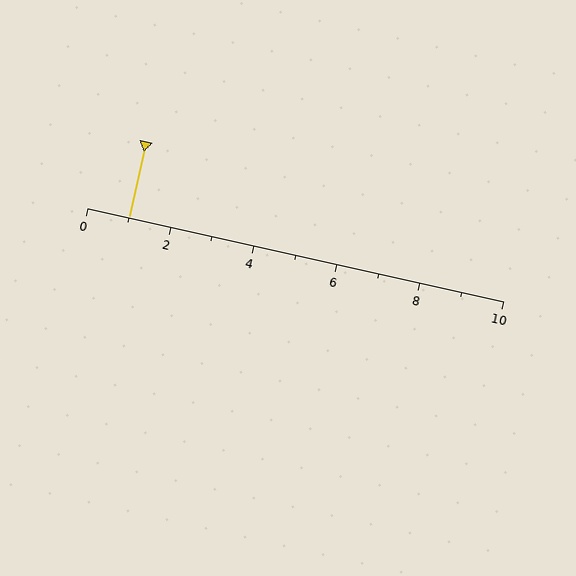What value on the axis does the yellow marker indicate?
The marker indicates approximately 1.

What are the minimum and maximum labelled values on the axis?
The axis runs from 0 to 10.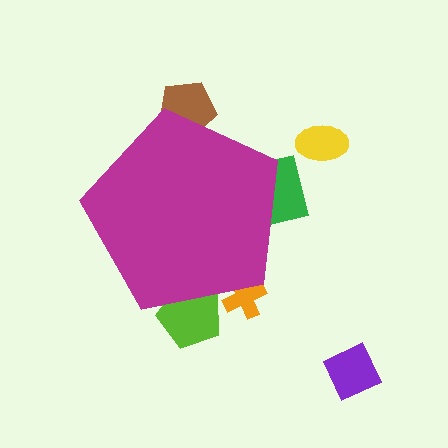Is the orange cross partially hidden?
Yes, the orange cross is partially hidden behind the magenta pentagon.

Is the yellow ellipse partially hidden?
No, the yellow ellipse is fully visible.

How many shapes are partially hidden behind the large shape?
4 shapes are partially hidden.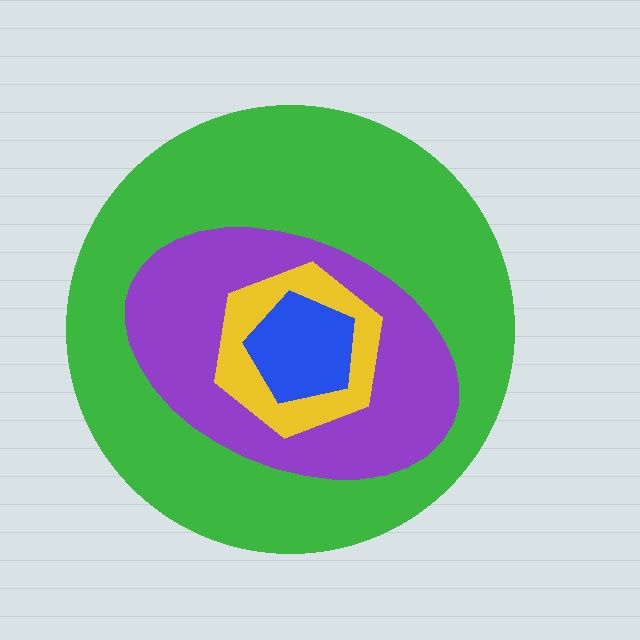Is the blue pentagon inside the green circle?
Yes.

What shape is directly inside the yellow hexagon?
The blue pentagon.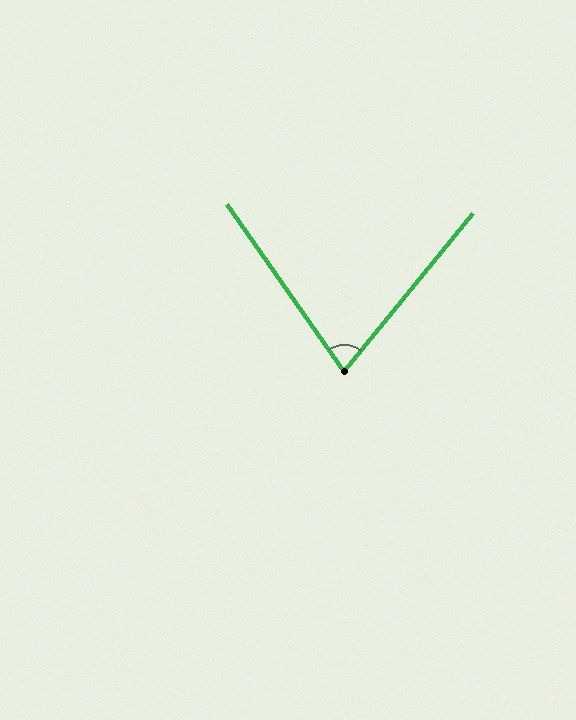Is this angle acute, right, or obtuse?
It is acute.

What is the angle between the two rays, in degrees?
Approximately 74 degrees.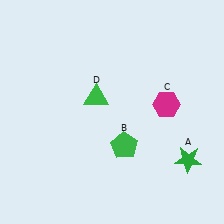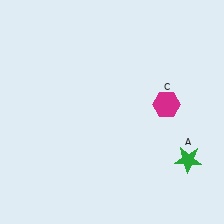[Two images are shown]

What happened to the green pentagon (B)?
The green pentagon (B) was removed in Image 2. It was in the bottom-right area of Image 1.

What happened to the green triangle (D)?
The green triangle (D) was removed in Image 2. It was in the top-left area of Image 1.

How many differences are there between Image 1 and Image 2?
There are 2 differences between the two images.